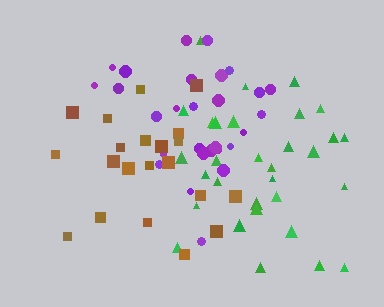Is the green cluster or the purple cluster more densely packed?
Purple.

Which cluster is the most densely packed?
Purple.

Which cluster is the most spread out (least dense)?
Brown.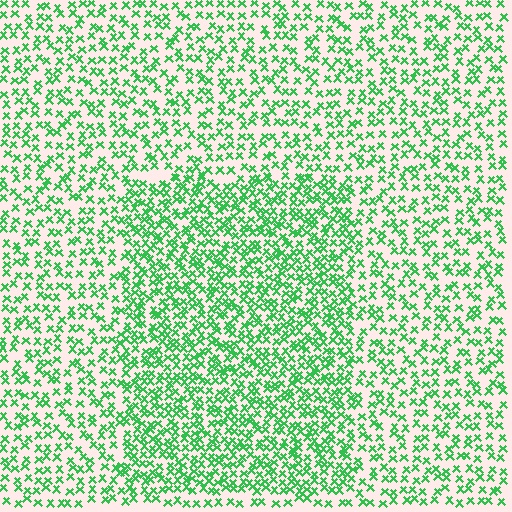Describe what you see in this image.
The image contains small green elements arranged at two different densities. A rectangle-shaped region is visible where the elements are more densely packed than the surrounding area.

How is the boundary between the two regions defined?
The boundary is defined by a change in element density (approximately 1.7x ratio). All elements are the same color, size, and shape.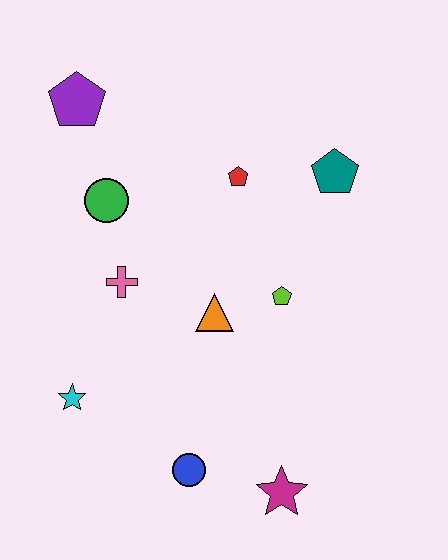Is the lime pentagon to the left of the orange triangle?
No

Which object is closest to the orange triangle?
The lime pentagon is closest to the orange triangle.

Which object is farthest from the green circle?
The magenta star is farthest from the green circle.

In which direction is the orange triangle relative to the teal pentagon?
The orange triangle is below the teal pentagon.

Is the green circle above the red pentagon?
No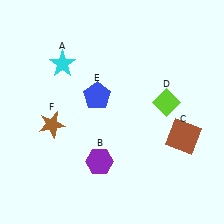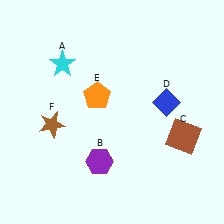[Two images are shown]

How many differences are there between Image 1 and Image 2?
There are 2 differences between the two images.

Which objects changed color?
D changed from lime to blue. E changed from blue to orange.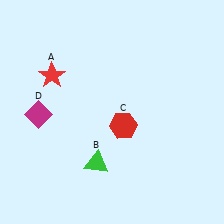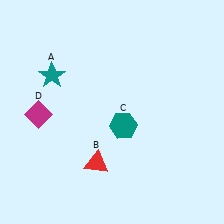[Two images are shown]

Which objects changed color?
A changed from red to teal. B changed from green to red. C changed from red to teal.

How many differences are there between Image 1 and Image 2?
There are 3 differences between the two images.